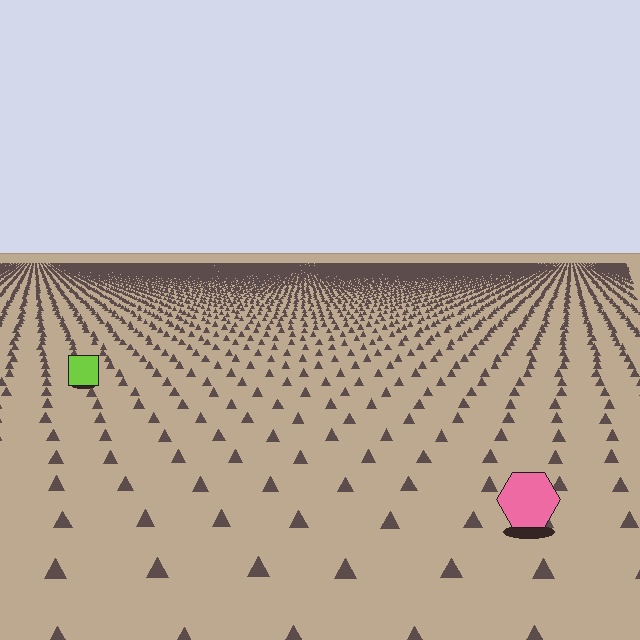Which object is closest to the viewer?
The pink hexagon is closest. The texture marks near it are larger and more spread out.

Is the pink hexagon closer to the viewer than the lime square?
Yes. The pink hexagon is closer — you can tell from the texture gradient: the ground texture is coarser near it.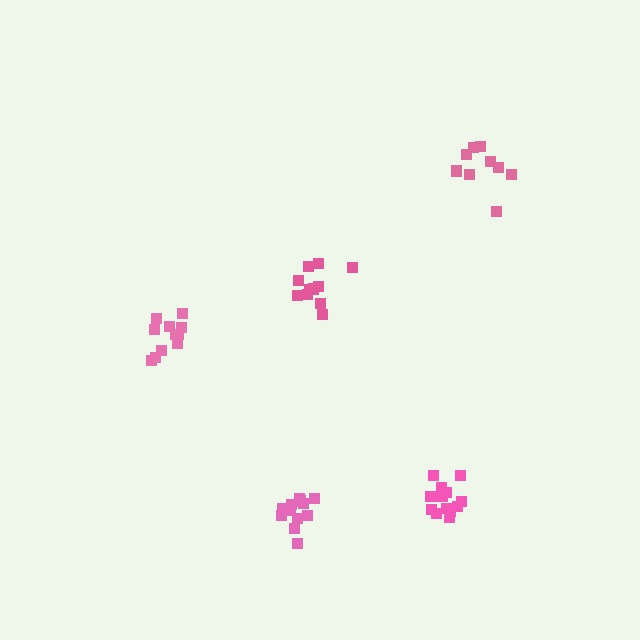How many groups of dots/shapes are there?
There are 5 groups.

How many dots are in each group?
Group 1: 13 dots, Group 2: 11 dots, Group 3: 13 dots, Group 4: 11 dots, Group 5: 9 dots (57 total).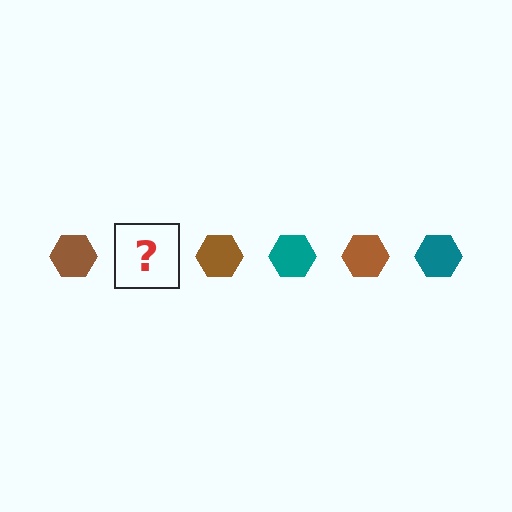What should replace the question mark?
The question mark should be replaced with a teal hexagon.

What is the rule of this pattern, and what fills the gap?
The rule is that the pattern cycles through brown, teal hexagons. The gap should be filled with a teal hexagon.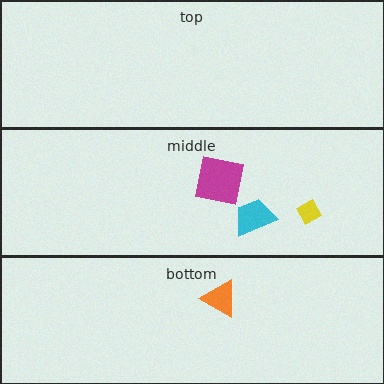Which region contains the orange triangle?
The bottom region.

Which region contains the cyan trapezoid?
The middle region.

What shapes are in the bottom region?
The orange triangle.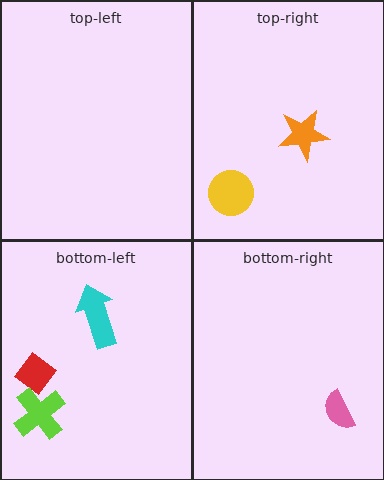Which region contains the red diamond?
The bottom-left region.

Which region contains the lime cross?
The bottom-left region.